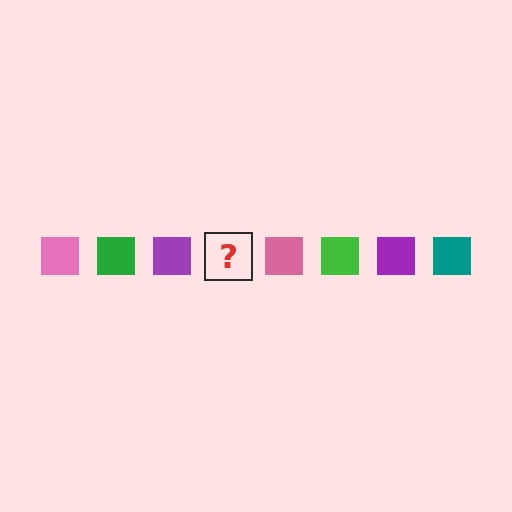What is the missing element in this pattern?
The missing element is a teal square.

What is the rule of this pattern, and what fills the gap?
The rule is that the pattern cycles through pink, green, purple, teal squares. The gap should be filled with a teal square.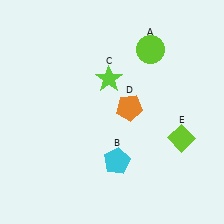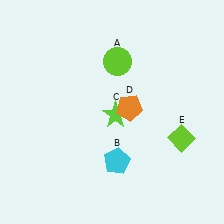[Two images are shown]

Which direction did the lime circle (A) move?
The lime circle (A) moved left.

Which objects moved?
The objects that moved are: the lime circle (A), the lime star (C).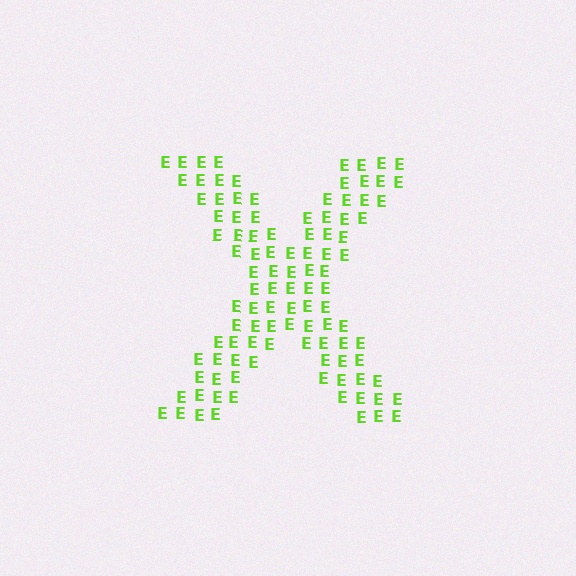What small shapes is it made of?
It is made of small letter E's.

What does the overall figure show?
The overall figure shows the letter X.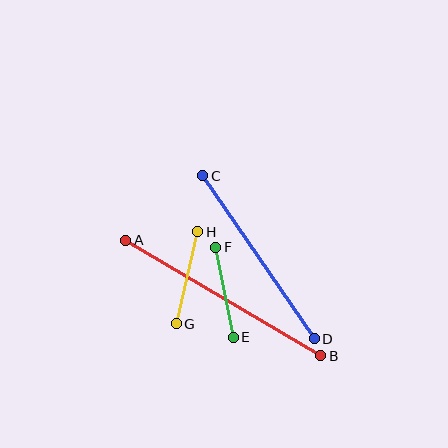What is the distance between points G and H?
The distance is approximately 94 pixels.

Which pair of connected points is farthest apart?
Points A and B are farthest apart.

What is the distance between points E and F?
The distance is approximately 92 pixels.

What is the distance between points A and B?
The distance is approximately 226 pixels.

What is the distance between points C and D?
The distance is approximately 197 pixels.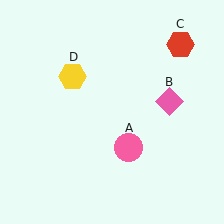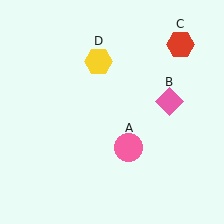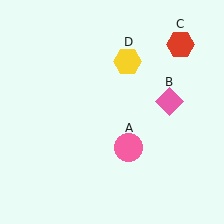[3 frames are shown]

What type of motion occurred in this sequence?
The yellow hexagon (object D) rotated clockwise around the center of the scene.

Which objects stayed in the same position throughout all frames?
Pink circle (object A) and pink diamond (object B) and red hexagon (object C) remained stationary.